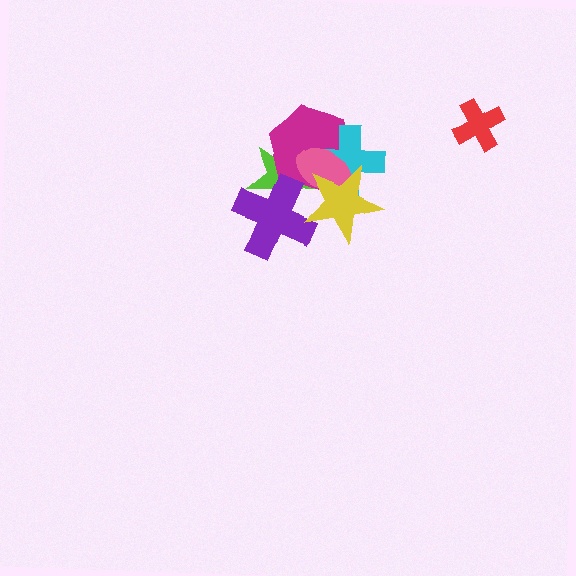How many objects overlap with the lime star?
4 objects overlap with the lime star.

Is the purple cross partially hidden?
Yes, it is partially covered by another shape.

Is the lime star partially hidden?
Yes, it is partially covered by another shape.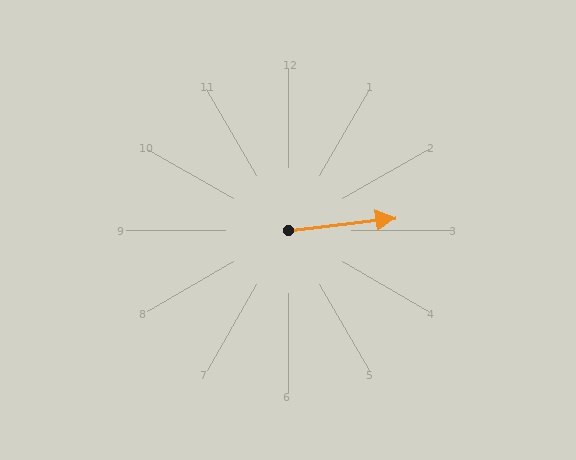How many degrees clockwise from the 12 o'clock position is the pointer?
Approximately 83 degrees.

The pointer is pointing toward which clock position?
Roughly 3 o'clock.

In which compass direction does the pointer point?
East.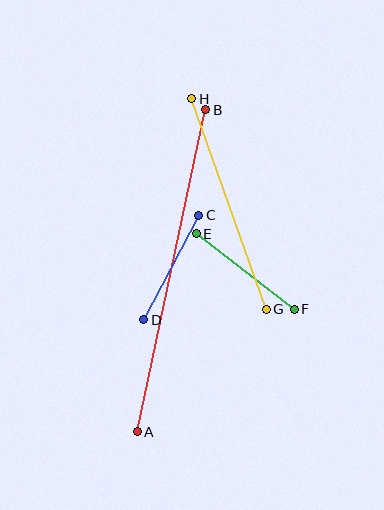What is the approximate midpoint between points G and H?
The midpoint is at approximately (229, 204) pixels.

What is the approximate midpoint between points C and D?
The midpoint is at approximately (171, 268) pixels.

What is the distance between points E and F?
The distance is approximately 124 pixels.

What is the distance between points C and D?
The distance is approximately 118 pixels.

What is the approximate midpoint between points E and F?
The midpoint is at approximately (245, 271) pixels.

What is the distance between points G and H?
The distance is approximately 223 pixels.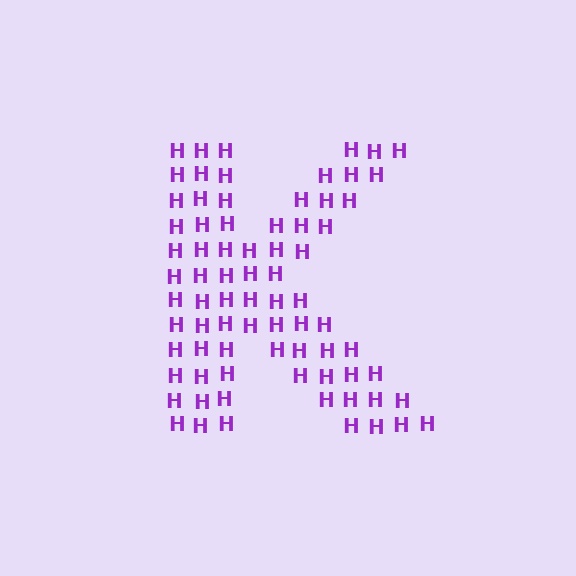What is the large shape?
The large shape is the letter K.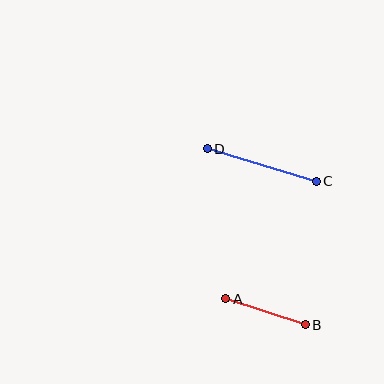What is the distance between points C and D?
The distance is approximately 114 pixels.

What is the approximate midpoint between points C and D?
The midpoint is at approximately (262, 165) pixels.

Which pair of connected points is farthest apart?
Points C and D are farthest apart.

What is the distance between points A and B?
The distance is approximately 84 pixels.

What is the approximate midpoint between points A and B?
The midpoint is at approximately (266, 312) pixels.